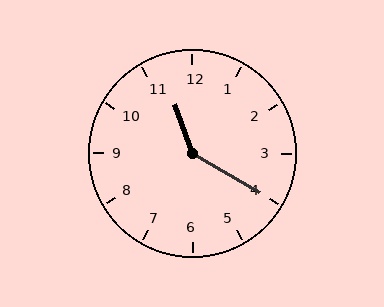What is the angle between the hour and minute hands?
Approximately 140 degrees.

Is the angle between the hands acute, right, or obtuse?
It is obtuse.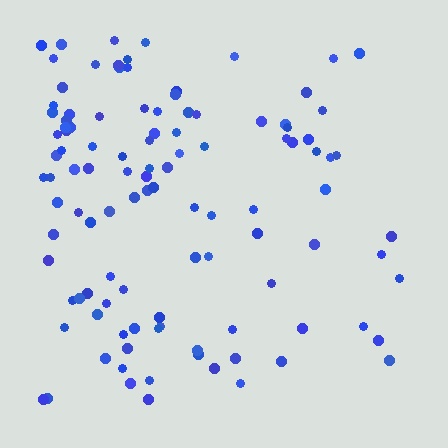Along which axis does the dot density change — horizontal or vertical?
Horizontal.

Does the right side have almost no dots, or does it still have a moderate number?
Still a moderate number, just noticeably fewer than the left.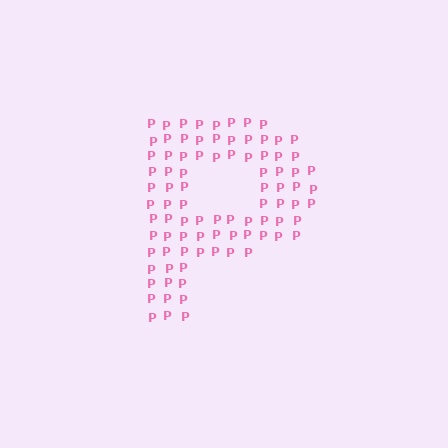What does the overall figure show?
The overall figure shows the letter P.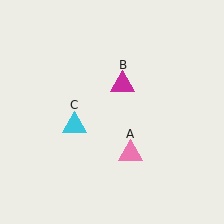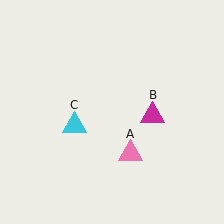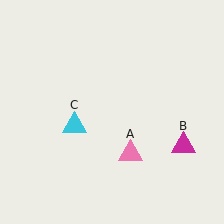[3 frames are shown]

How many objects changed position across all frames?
1 object changed position: magenta triangle (object B).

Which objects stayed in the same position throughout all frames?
Pink triangle (object A) and cyan triangle (object C) remained stationary.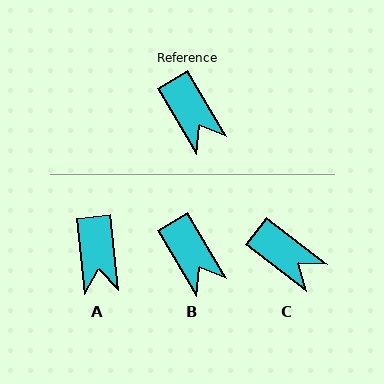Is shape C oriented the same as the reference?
No, it is off by about 22 degrees.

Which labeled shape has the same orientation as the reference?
B.